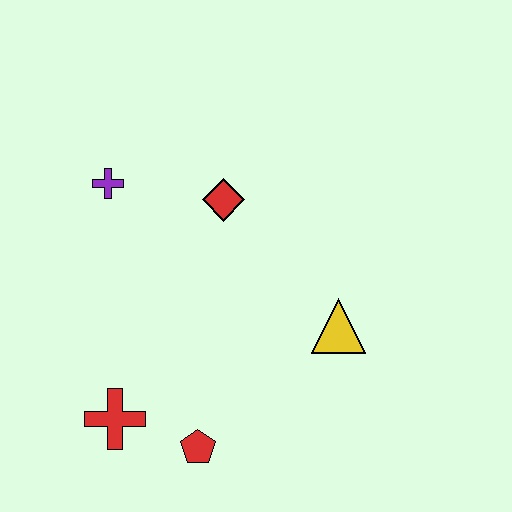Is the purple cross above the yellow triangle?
Yes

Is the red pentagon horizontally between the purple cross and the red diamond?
Yes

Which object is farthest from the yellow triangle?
The purple cross is farthest from the yellow triangle.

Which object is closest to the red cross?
The red pentagon is closest to the red cross.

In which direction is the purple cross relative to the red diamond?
The purple cross is to the left of the red diamond.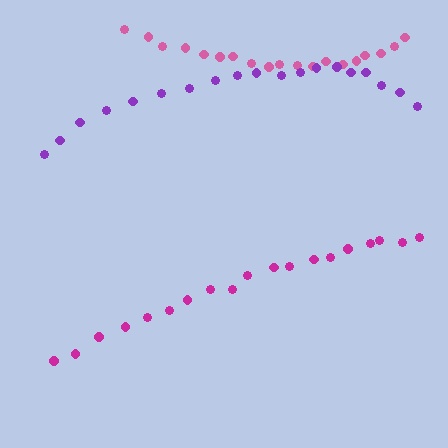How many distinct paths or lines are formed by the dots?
There are 3 distinct paths.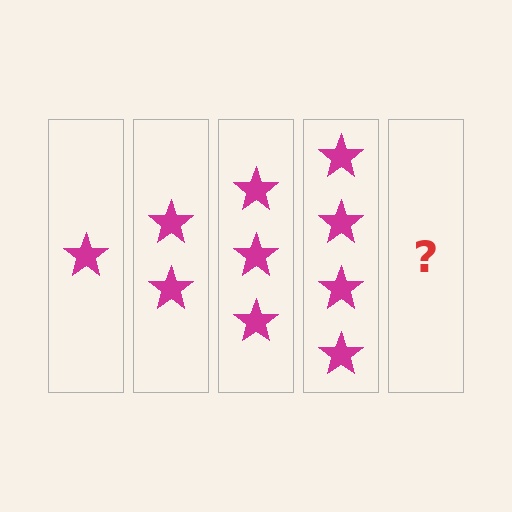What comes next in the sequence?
The next element should be 5 stars.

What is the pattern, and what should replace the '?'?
The pattern is that each step adds one more star. The '?' should be 5 stars.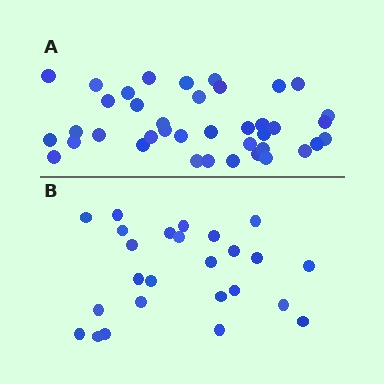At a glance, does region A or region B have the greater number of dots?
Region A (the top region) has more dots.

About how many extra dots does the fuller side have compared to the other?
Region A has approximately 15 more dots than region B.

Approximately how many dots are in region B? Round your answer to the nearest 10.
About 20 dots. (The exact count is 25, which rounds to 20.)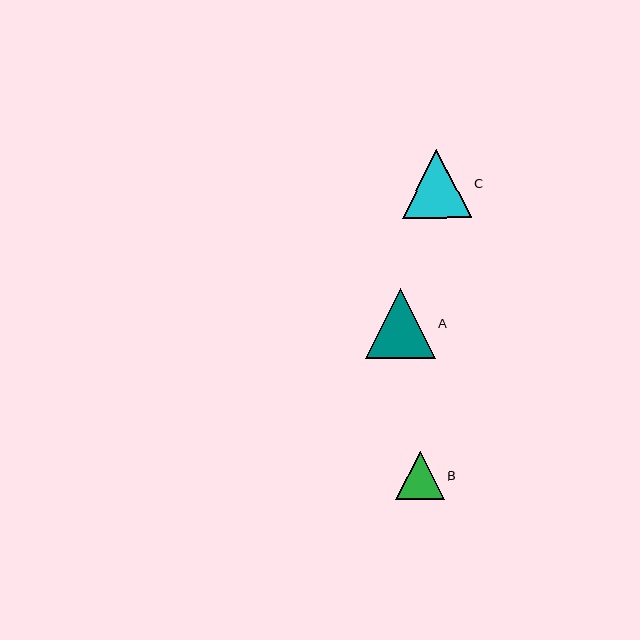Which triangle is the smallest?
Triangle B is the smallest with a size of approximately 49 pixels.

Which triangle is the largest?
Triangle A is the largest with a size of approximately 70 pixels.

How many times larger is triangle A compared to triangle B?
Triangle A is approximately 1.4 times the size of triangle B.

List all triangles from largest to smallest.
From largest to smallest: A, C, B.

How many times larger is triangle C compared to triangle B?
Triangle C is approximately 1.4 times the size of triangle B.